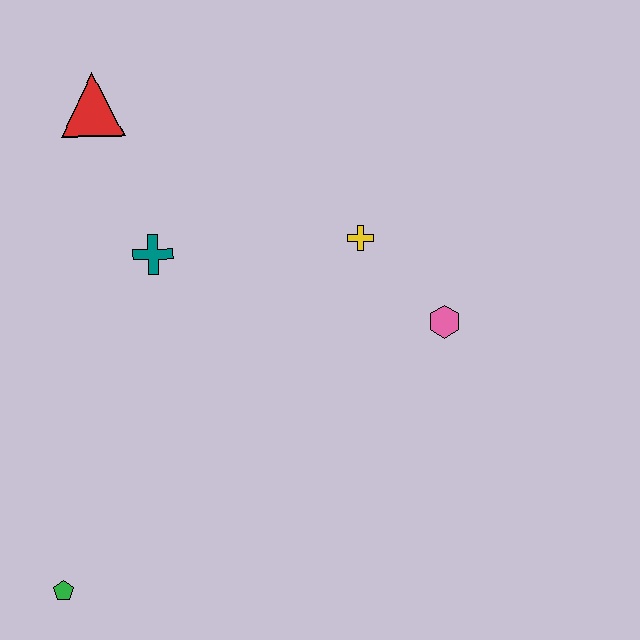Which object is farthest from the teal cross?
The green pentagon is farthest from the teal cross.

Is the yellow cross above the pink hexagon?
Yes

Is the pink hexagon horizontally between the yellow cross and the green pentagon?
No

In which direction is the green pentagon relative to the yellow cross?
The green pentagon is below the yellow cross.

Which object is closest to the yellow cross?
The pink hexagon is closest to the yellow cross.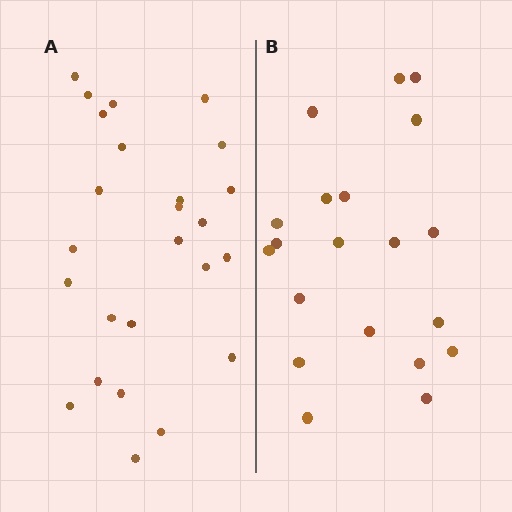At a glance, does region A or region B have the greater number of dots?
Region A (the left region) has more dots.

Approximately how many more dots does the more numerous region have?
Region A has about 5 more dots than region B.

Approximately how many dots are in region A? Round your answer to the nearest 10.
About 20 dots. (The exact count is 25, which rounds to 20.)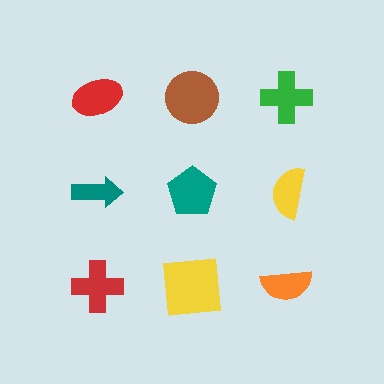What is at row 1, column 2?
A brown circle.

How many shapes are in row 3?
3 shapes.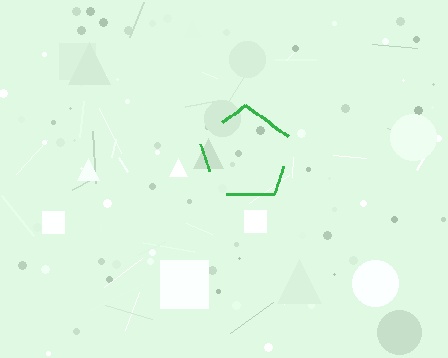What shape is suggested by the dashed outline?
The dashed outline suggests a pentagon.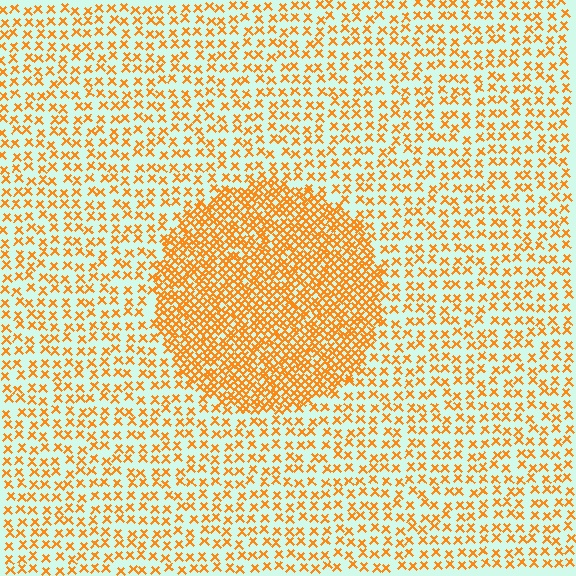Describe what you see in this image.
The image contains small orange elements arranged at two different densities. A circle-shaped region is visible where the elements are more densely packed than the surrounding area.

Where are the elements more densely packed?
The elements are more densely packed inside the circle boundary.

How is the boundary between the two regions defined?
The boundary is defined by a change in element density (approximately 2.5x ratio). All elements are the same color, size, and shape.